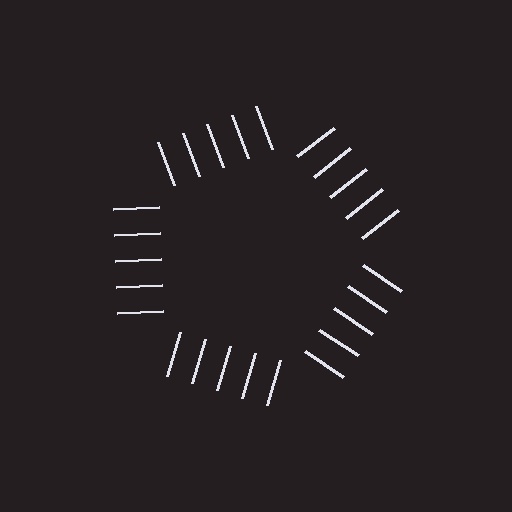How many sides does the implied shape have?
5 sides — the line-ends trace a pentagon.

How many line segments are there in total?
25 — 5 along each of the 5 edges.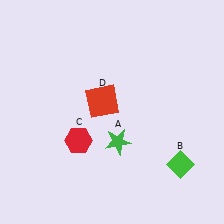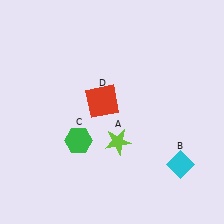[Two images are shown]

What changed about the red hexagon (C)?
In Image 1, C is red. In Image 2, it changed to green.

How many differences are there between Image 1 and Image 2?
There are 3 differences between the two images.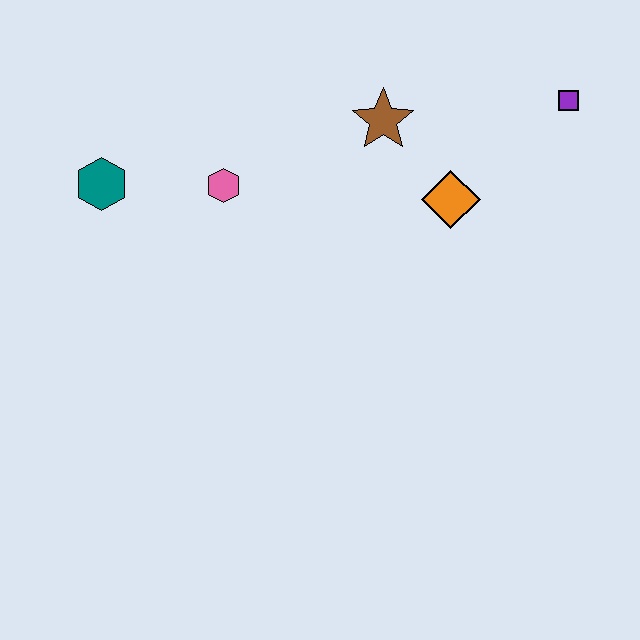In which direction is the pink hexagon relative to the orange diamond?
The pink hexagon is to the left of the orange diamond.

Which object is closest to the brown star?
The orange diamond is closest to the brown star.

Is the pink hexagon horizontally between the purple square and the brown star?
No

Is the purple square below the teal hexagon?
No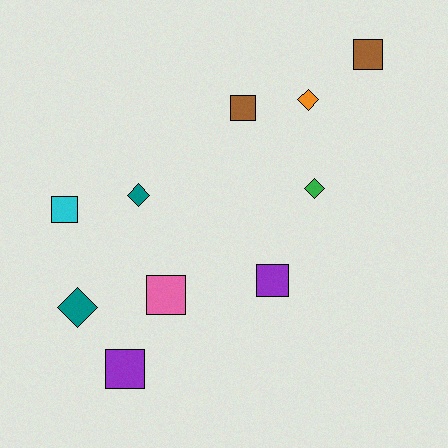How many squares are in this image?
There are 6 squares.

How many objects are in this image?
There are 10 objects.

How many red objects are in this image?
There are no red objects.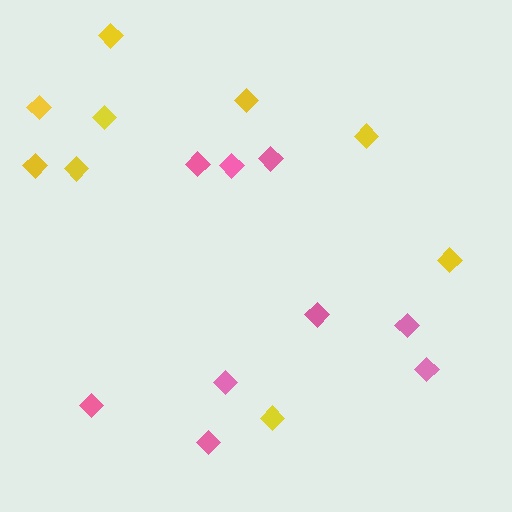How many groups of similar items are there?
There are 2 groups: one group of pink diamonds (9) and one group of yellow diamonds (9).